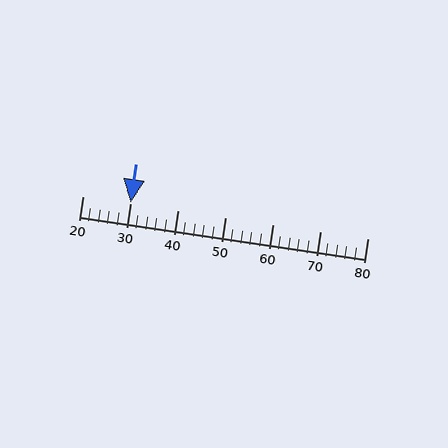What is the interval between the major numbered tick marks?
The major tick marks are spaced 10 units apart.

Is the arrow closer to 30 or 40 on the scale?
The arrow is closer to 30.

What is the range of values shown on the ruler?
The ruler shows values from 20 to 80.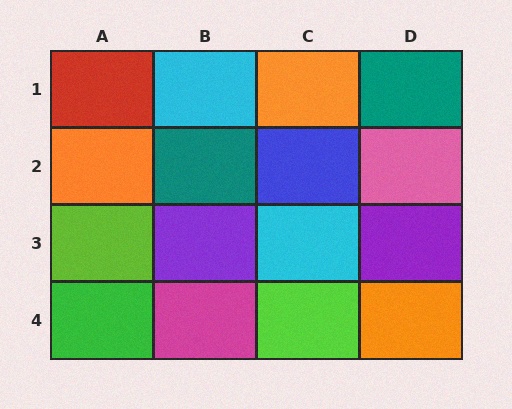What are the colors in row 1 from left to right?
Red, cyan, orange, teal.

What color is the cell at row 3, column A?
Lime.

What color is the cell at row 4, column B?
Magenta.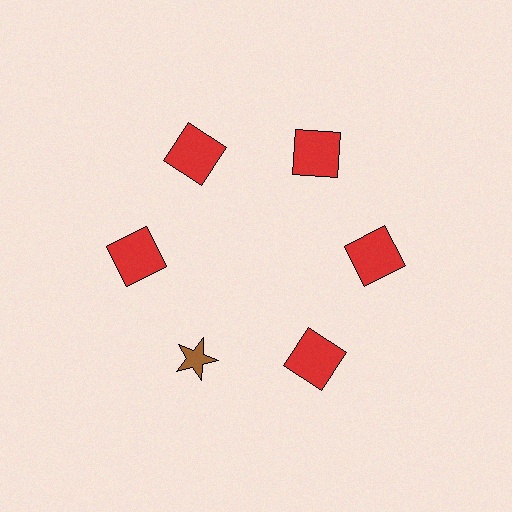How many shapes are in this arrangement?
There are 6 shapes arranged in a ring pattern.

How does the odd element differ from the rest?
It differs in both color (brown instead of red) and shape (star instead of square).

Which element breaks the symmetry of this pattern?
The brown star at roughly the 7 o'clock position breaks the symmetry. All other shapes are red squares.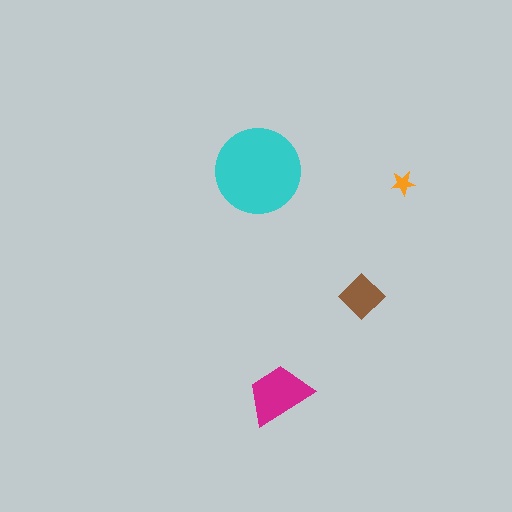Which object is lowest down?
The magenta trapezoid is bottommost.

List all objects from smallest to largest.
The orange star, the brown diamond, the magenta trapezoid, the cyan circle.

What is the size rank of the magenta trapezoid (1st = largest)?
2nd.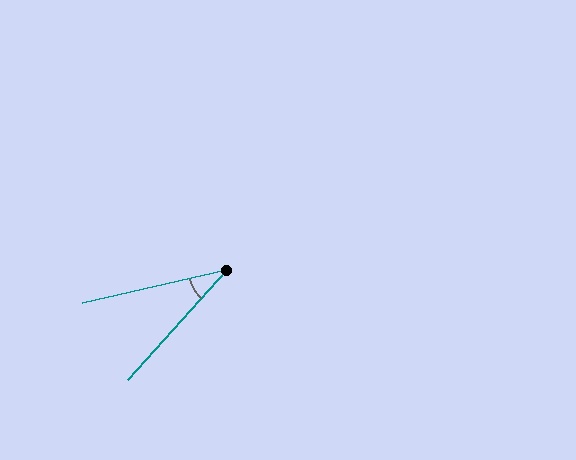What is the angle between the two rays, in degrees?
Approximately 35 degrees.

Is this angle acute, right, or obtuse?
It is acute.